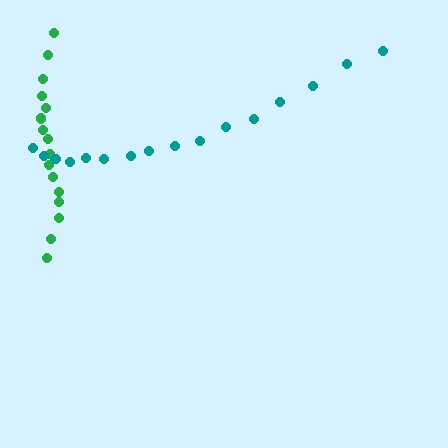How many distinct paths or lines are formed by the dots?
There are 2 distinct paths.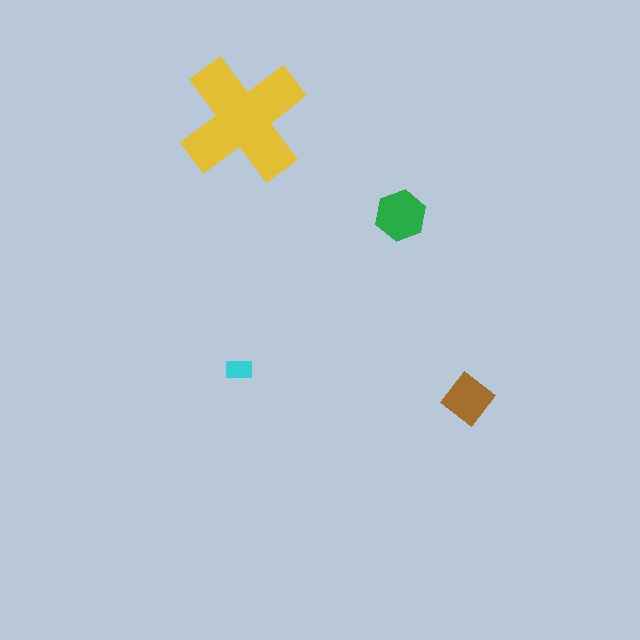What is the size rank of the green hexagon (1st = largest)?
2nd.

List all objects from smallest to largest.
The cyan rectangle, the brown diamond, the green hexagon, the yellow cross.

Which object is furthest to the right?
The brown diamond is rightmost.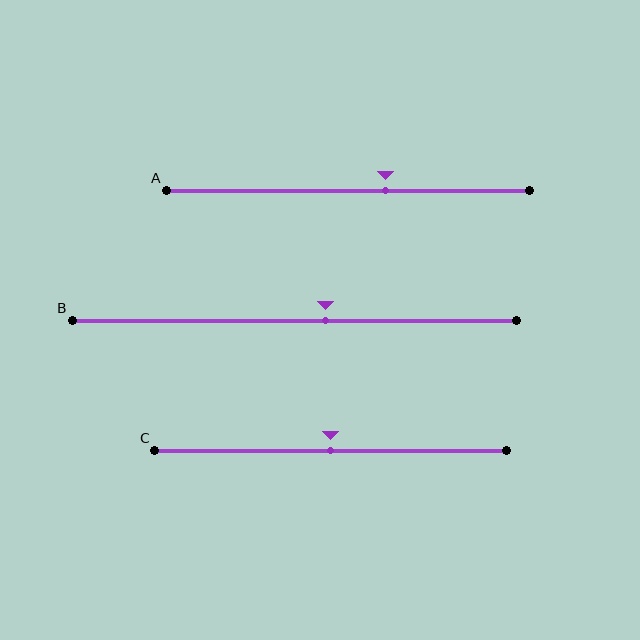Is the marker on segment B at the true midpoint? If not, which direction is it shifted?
No, the marker on segment B is shifted to the right by about 7% of the segment length.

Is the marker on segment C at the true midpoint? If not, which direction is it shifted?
Yes, the marker on segment C is at the true midpoint.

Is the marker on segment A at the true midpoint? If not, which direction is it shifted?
No, the marker on segment A is shifted to the right by about 10% of the segment length.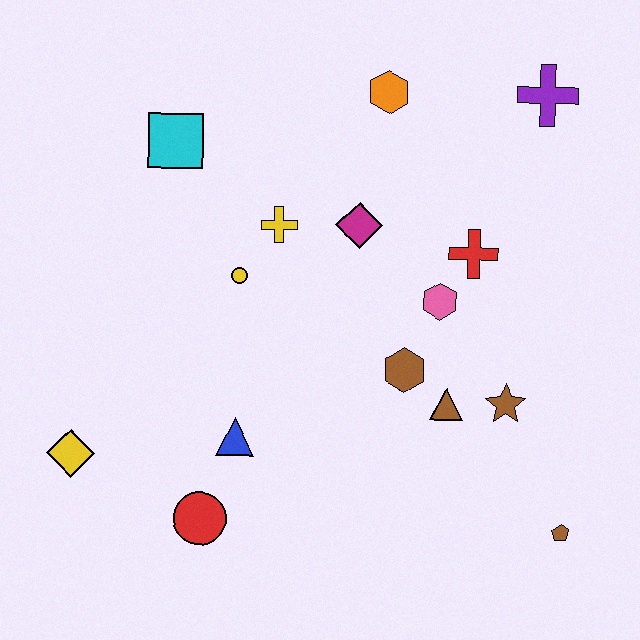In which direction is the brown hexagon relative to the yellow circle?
The brown hexagon is to the right of the yellow circle.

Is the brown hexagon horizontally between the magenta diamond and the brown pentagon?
Yes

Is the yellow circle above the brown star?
Yes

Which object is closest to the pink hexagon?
The red cross is closest to the pink hexagon.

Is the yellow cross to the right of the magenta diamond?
No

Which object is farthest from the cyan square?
The brown pentagon is farthest from the cyan square.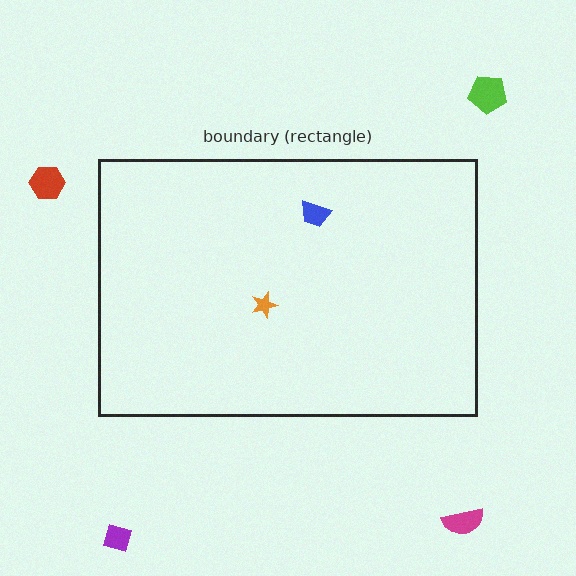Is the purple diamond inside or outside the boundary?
Outside.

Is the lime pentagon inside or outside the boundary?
Outside.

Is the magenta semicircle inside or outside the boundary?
Outside.